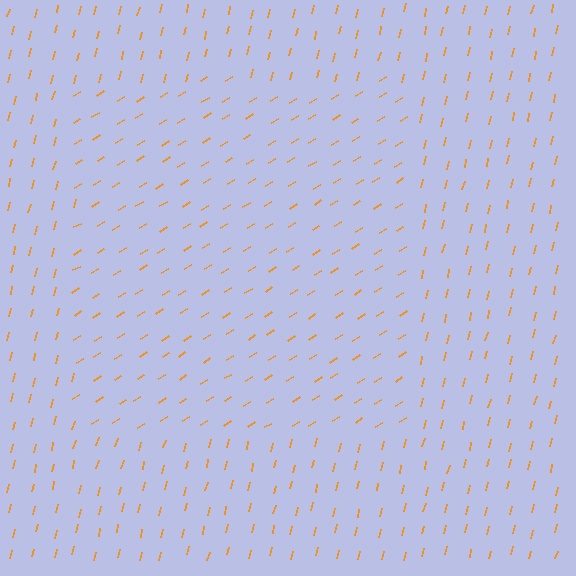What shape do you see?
I see a rectangle.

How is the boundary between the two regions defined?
The boundary is defined purely by a change in line orientation (approximately 45 degrees difference). All lines are the same color and thickness.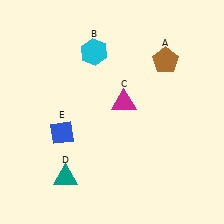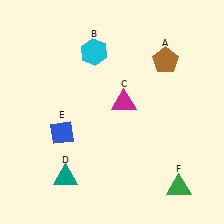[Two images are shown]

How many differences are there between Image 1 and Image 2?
There is 1 difference between the two images.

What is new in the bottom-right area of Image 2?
A green triangle (F) was added in the bottom-right area of Image 2.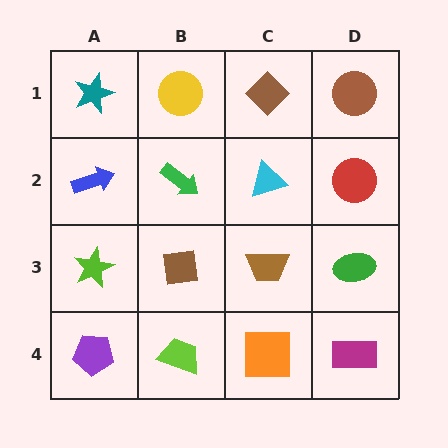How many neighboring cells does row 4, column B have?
3.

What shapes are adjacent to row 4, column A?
A lime star (row 3, column A), a lime trapezoid (row 4, column B).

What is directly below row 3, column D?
A magenta rectangle.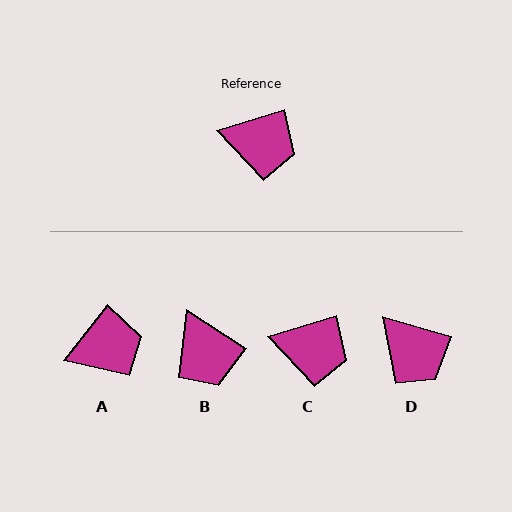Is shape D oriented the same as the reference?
No, it is off by about 32 degrees.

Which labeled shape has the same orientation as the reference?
C.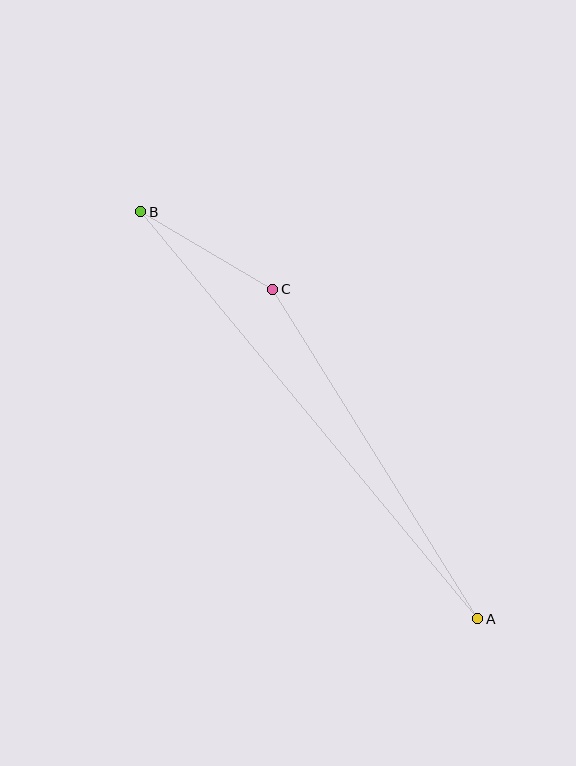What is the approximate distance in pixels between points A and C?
The distance between A and C is approximately 388 pixels.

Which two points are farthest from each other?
Points A and B are farthest from each other.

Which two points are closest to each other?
Points B and C are closest to each other.